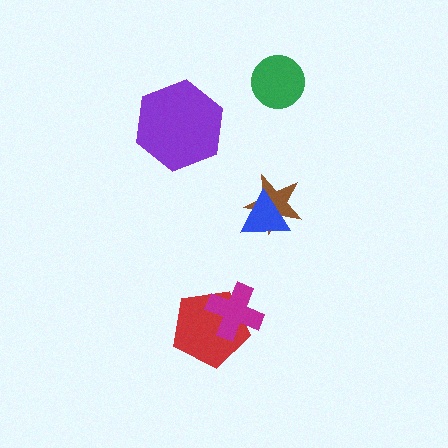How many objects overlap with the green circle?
0 objects overlap with the green circle.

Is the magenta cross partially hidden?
No, no other shape covers it.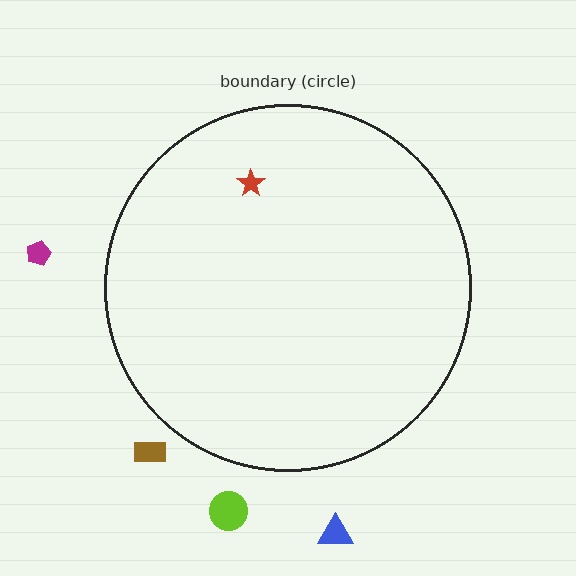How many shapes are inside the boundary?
1 inside, 4 outside.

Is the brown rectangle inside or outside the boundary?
Outside.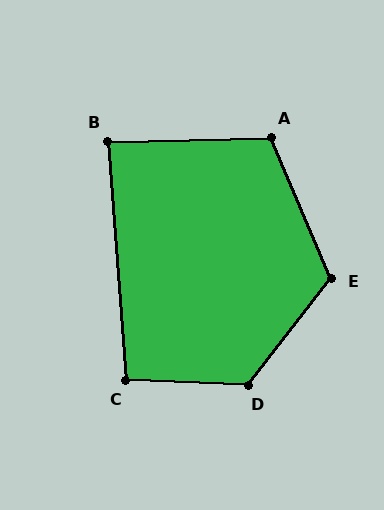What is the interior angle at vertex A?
Approximately 112 degrees (obtuse).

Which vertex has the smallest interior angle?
B, at approximately 87 degrees.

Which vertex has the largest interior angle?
D, at approximately 126 degrees.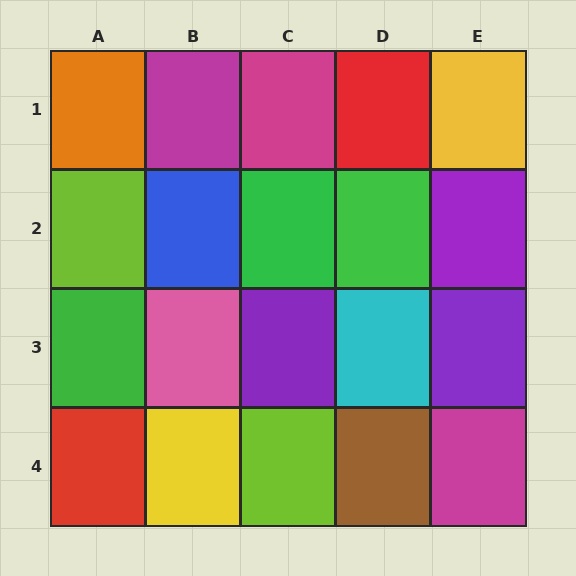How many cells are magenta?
3 cells are magenta.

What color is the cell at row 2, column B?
Blue.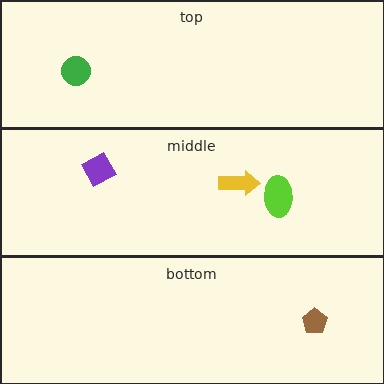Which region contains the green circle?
The top region.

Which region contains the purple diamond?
The middle region.